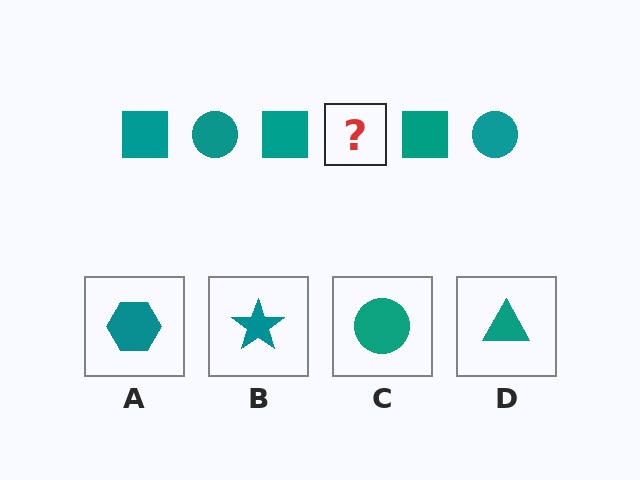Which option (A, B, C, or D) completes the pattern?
C.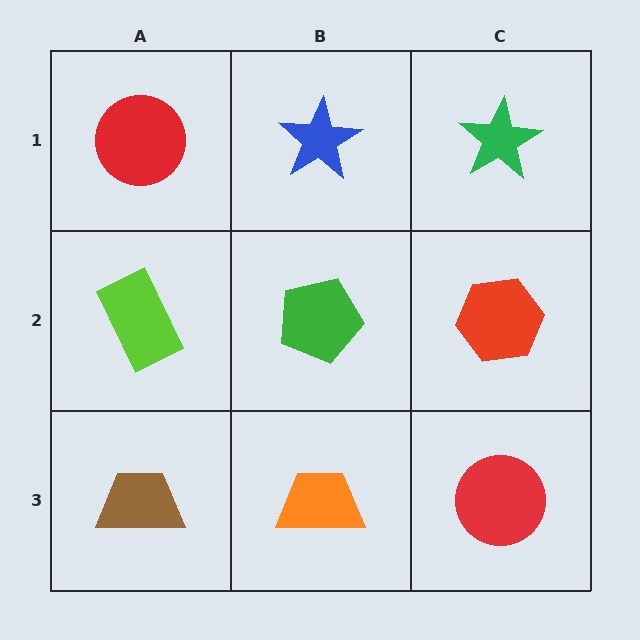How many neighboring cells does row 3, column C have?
2.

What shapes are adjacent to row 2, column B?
A blue star (row 1, column B), an orange trapezoid (row 3, column B), a lime rectangle (row 2, column A), a red hexagon (row 2, column C).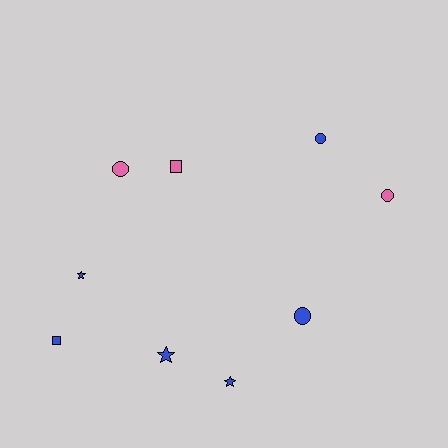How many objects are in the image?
There are 9 objects.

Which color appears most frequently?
Blue, with 6 objects.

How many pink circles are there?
There are 2 pink circles.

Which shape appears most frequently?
Circle, with 4 objects.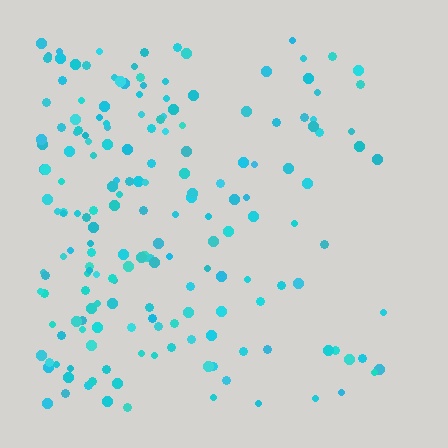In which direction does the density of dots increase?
From right to left, with the left side densest.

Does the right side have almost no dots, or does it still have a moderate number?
Still a moderate number, just noticeably fewer than the left.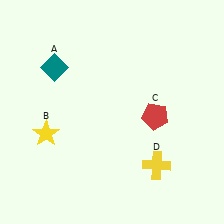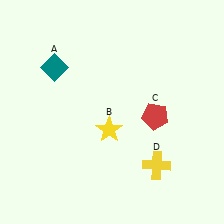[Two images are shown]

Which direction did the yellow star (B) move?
The yellow star (B) moved right.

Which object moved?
The yellow star (B) moved right.